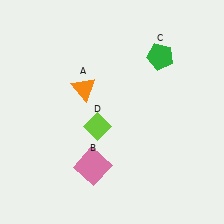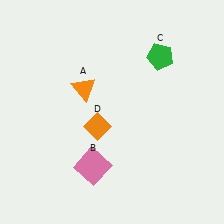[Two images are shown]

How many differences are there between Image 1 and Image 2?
There is 1 difference between the two images.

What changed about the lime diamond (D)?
In Image 1, D is lime. In Image 2, it changed to orange.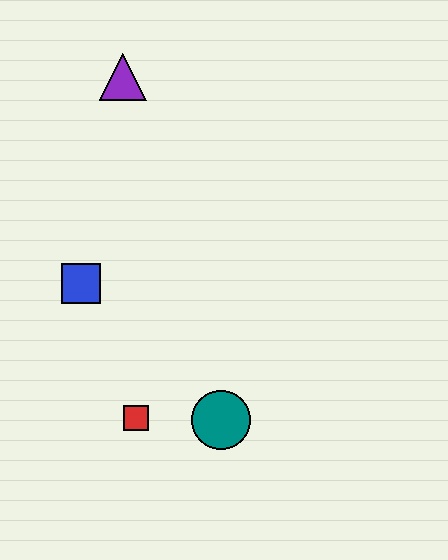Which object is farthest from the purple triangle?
The teal circle is farthest from the purple triangle.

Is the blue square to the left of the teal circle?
Yes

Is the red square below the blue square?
Yes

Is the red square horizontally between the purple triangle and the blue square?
No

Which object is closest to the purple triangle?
The blue square is closest to the purple triangle.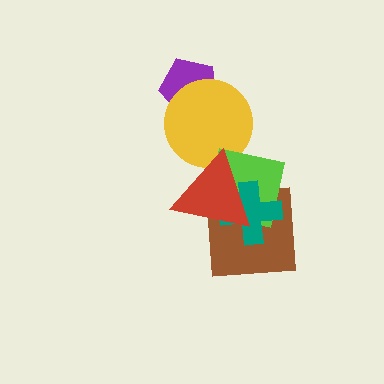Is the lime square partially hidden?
Yes, it is partially covered by another shape.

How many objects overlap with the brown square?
3 objects overlap with the brown square.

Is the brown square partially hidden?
Yes, it is partially covered by another shape.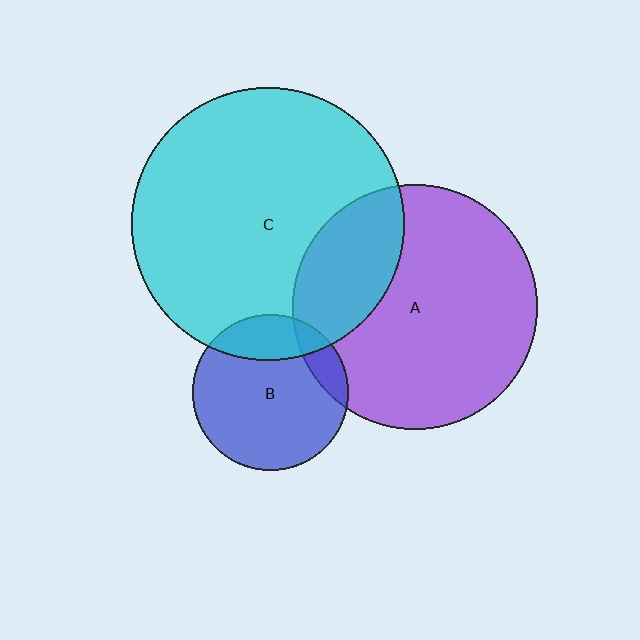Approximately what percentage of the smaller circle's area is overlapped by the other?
Approximately 10%.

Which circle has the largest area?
Circle C (cyan).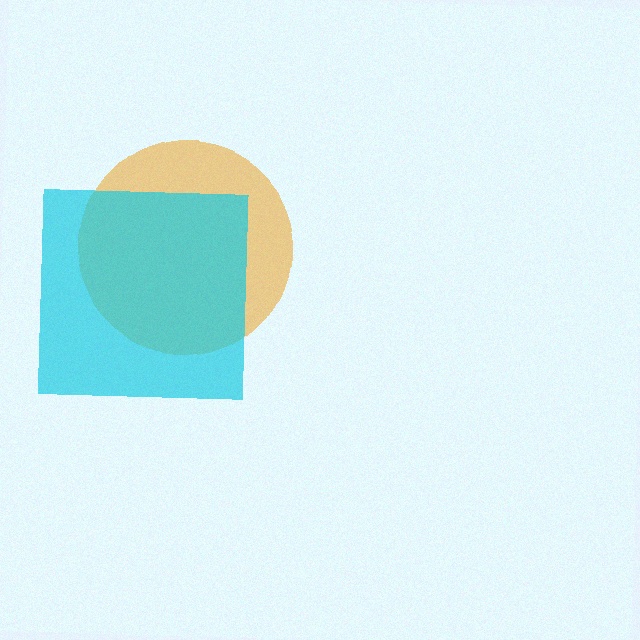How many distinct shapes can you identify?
There are 2 distinct shapes: an orange circle, a cyan square.